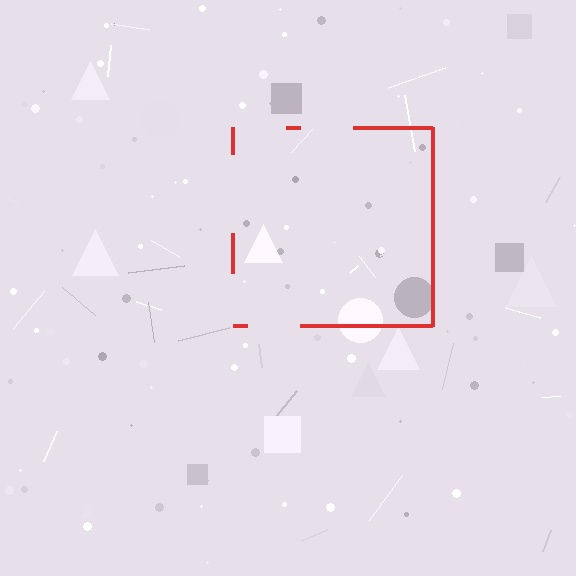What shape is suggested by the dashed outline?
The dashed outline suggests a square.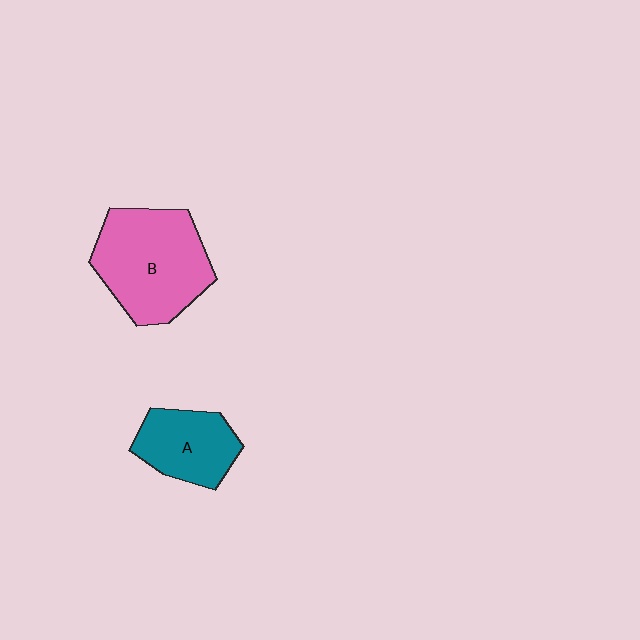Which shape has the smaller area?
Shape A (teal).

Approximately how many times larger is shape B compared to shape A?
Approximately 1.7 times.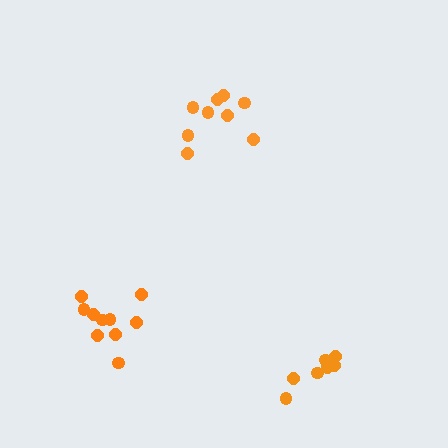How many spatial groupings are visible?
There are 3 spatial groupings.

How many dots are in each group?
Group 1: 9 dots, Group 2: 7 dots, Group 3: 10 dots (26 total).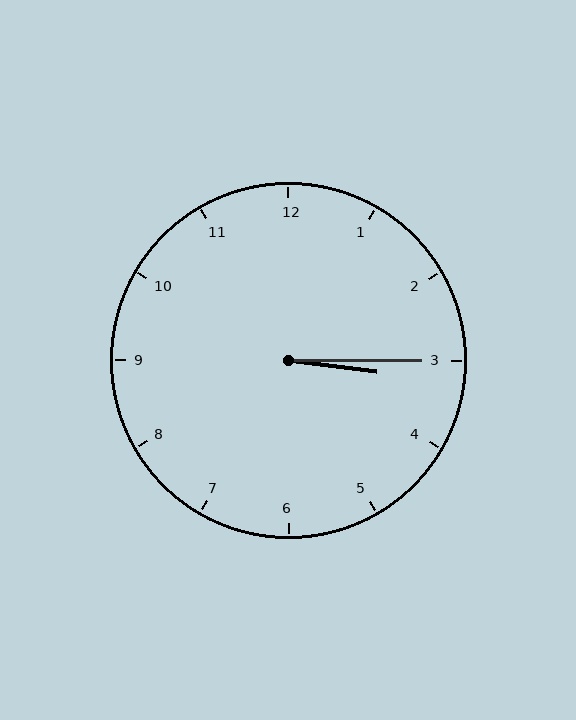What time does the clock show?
3:15.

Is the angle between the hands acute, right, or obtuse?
It is acute.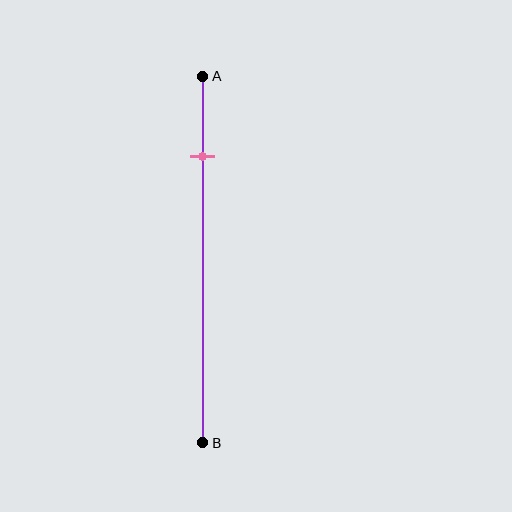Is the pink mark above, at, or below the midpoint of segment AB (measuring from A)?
The pink mark is above the midpoint of segment AB.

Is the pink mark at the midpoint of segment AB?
No, the mark is at about 20% from A, not at the 50% midpoint.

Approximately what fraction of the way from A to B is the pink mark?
The pink mark is approximately 20% of the way from A to B.